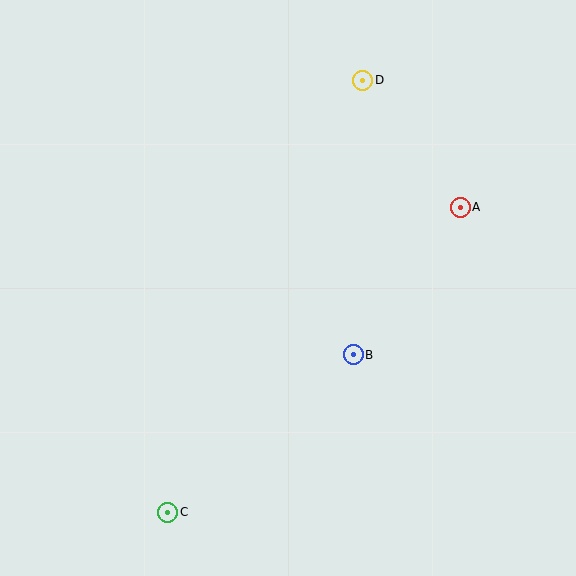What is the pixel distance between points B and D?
The distance between B and D is 275 pixels.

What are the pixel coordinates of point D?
Point D is at (363, 80).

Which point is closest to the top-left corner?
Point D is closest to the top-left corner.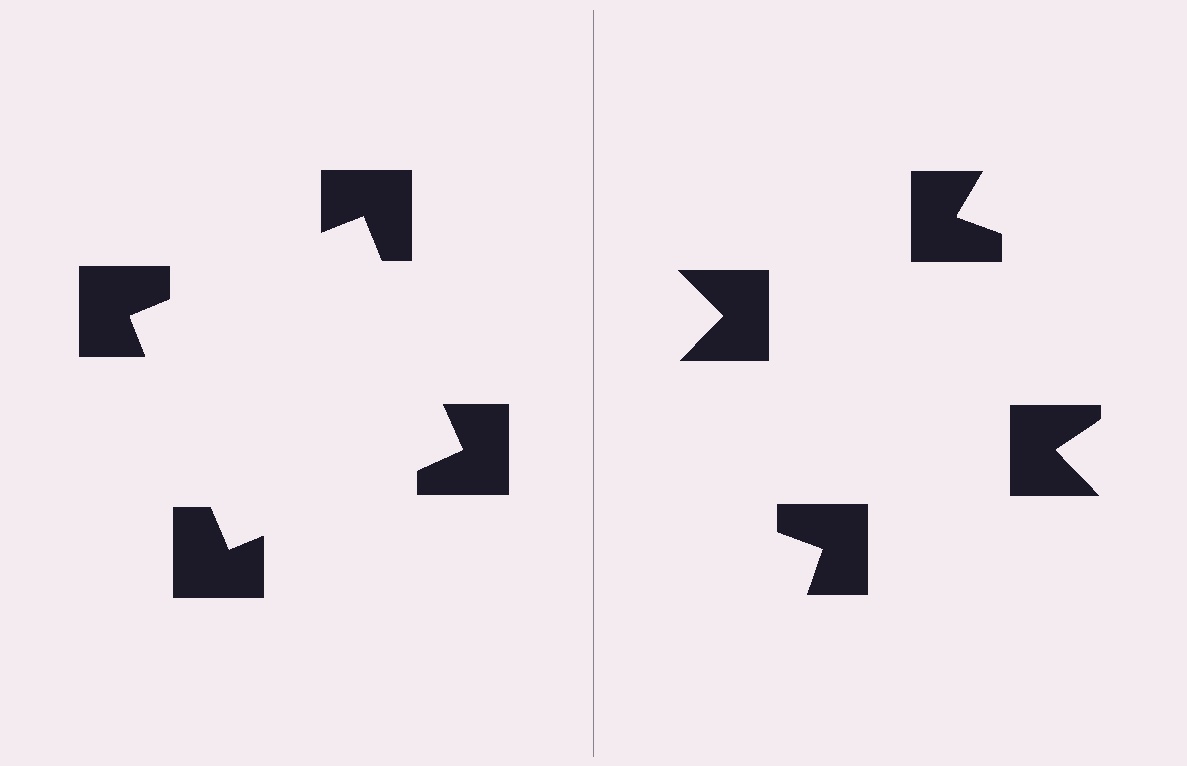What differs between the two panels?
The notched squares are positioned identically on both sides; only the wedge orientations differ. On the left they align to a square; on the right they are misaligned.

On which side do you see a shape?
An illusory square appears on the left side. On the right side the wedge cuts are rotated, so no coherent shape forms.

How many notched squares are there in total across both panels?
8 — 4 on each side.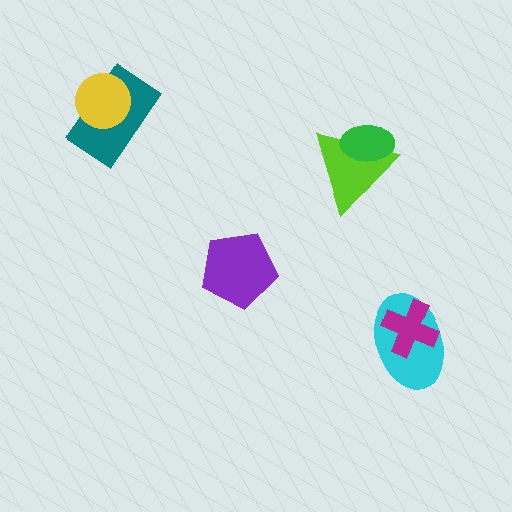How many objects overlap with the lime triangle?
1 object overlaps with the lime triangle.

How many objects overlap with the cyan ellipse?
1 object overlaps with the cyan ellipse.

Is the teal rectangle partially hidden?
Yes, it is partially covered by another shape.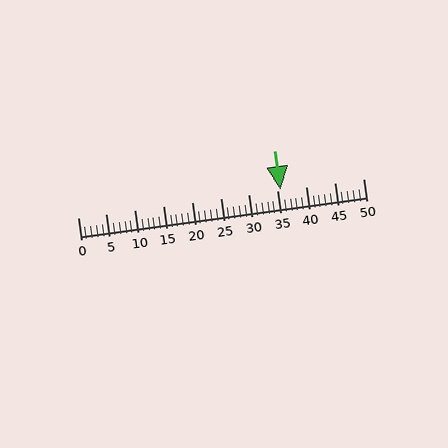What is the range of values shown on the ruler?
The ruler shows values from 0 to 50.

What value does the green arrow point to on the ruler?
The green arrow points to approximately 36.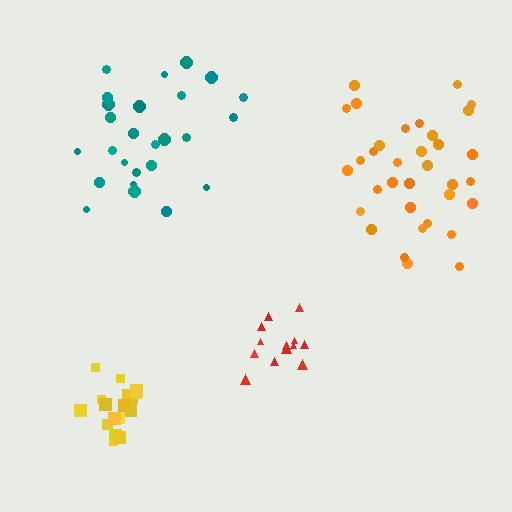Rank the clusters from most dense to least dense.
yellow, red, orange, teal.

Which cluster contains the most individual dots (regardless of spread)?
Orange (34).